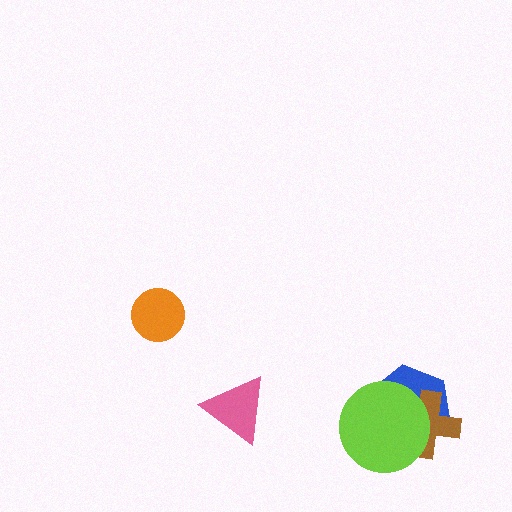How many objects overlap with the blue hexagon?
2 objects overlap with the blue hexagon.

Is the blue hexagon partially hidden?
Yes, it is partially covered by another shape.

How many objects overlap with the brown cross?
2 objects overlap with the brown cross.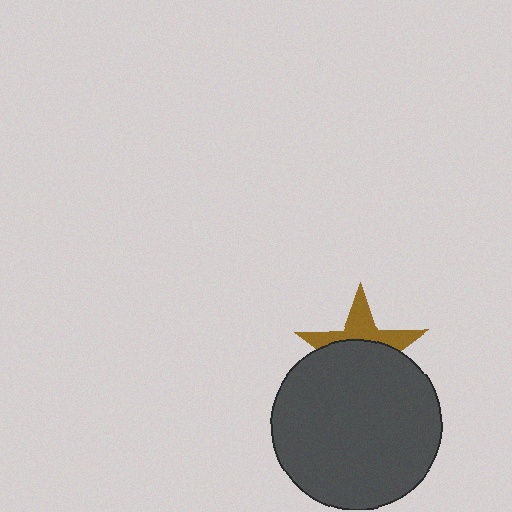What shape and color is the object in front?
The object in front is a dark gray circle.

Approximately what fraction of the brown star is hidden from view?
Roughly 61% of the brown star is hidden behind the dark gray circle.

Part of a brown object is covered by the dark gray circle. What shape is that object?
It is a star.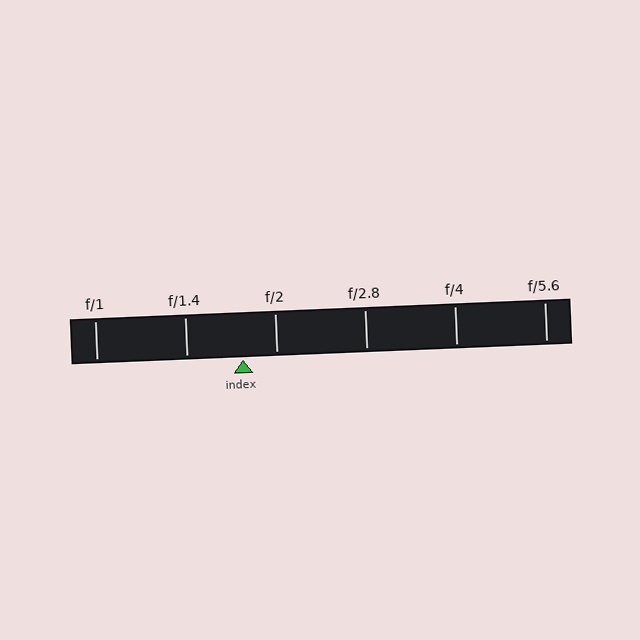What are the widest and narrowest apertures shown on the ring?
The widest aperture shown is f/1 and the narrowest is f/5.6.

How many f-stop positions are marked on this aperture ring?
There are 6 f-stop positions marked.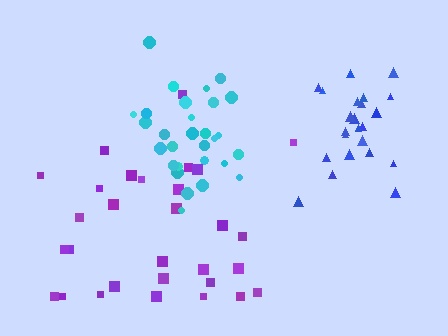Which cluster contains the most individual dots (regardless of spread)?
Purple (30).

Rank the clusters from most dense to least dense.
cyan, blue, purple.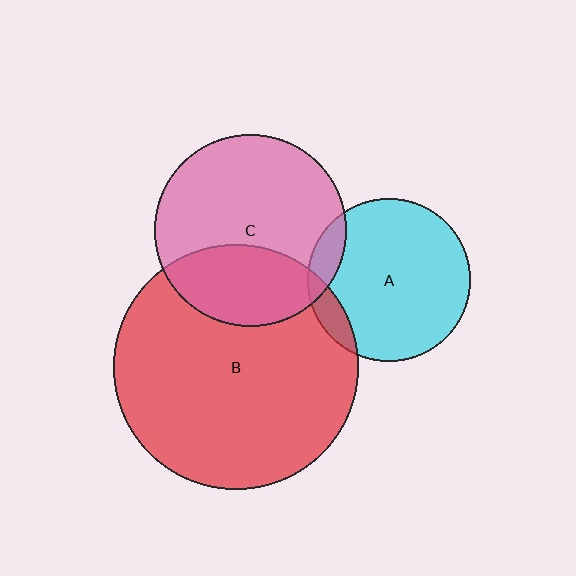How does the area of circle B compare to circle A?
Approximately 2.3 times.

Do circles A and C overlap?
Yes.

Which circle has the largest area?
Circle B (red).